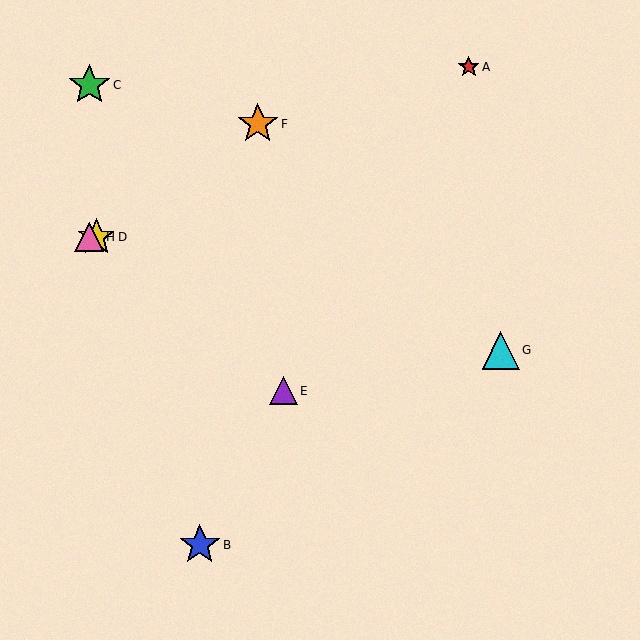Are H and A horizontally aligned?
No, H is at y≈237 and A is at y≈67.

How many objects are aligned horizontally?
2 objects (D, H) are aligned horizontally.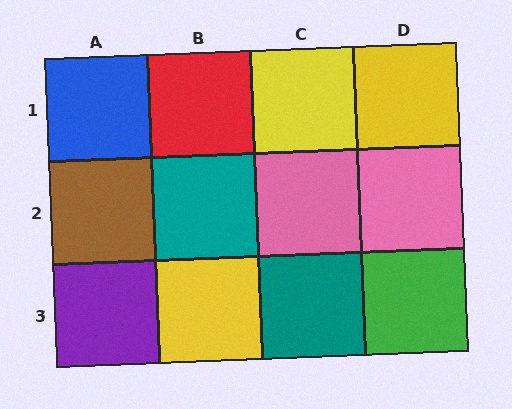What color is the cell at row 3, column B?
Yellow.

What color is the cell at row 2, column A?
Brown.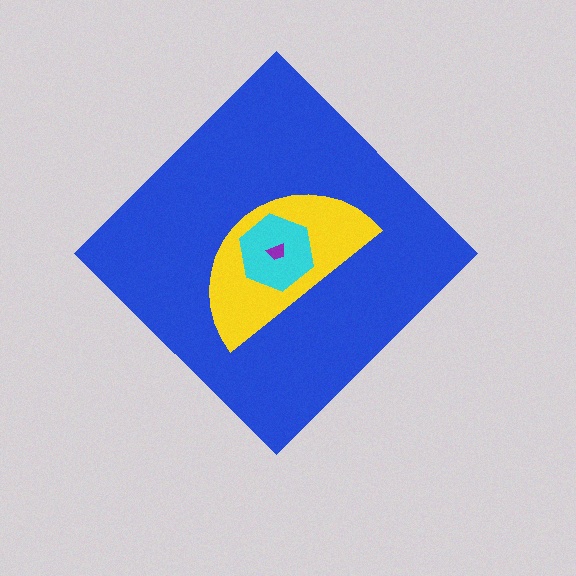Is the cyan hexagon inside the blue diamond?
Yes.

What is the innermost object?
The purple trapezoid.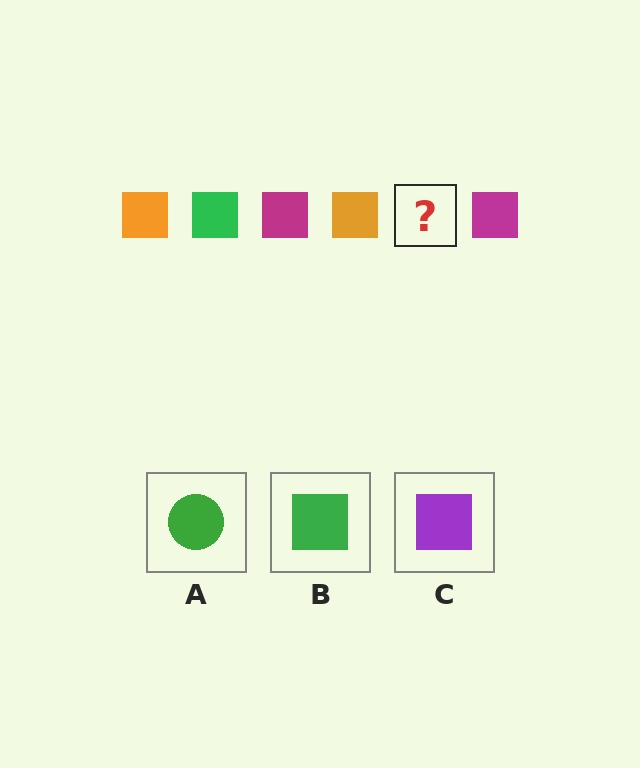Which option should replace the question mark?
Option B.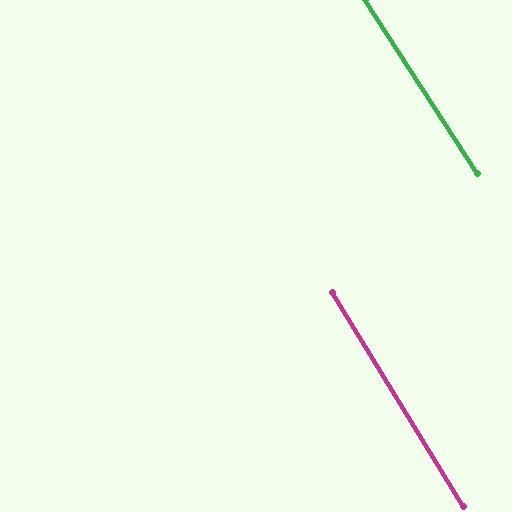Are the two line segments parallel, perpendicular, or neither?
Parallel — their directions differ by only 1.3°.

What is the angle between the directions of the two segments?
Approximately 1 degree.